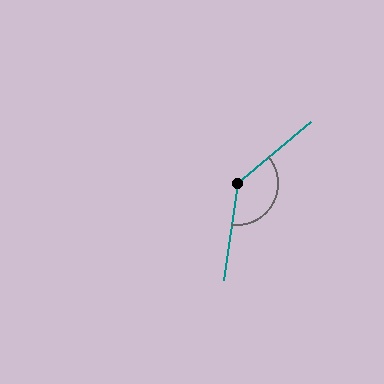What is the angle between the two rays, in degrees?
Approximately 138 degrees.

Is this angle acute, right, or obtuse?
It is obtuse.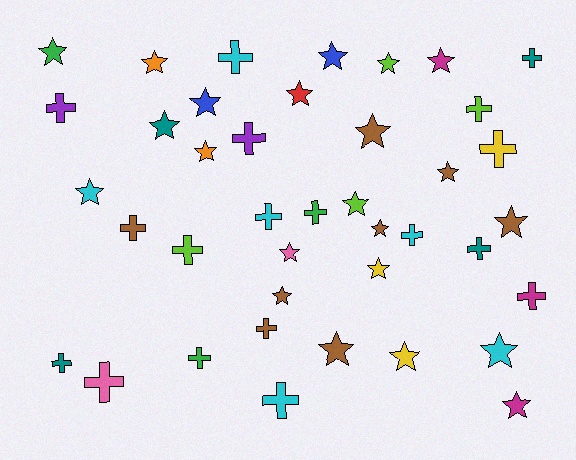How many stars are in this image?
There are 22 stars.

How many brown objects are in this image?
There are 8 brown objects.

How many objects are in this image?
There are 40 objects.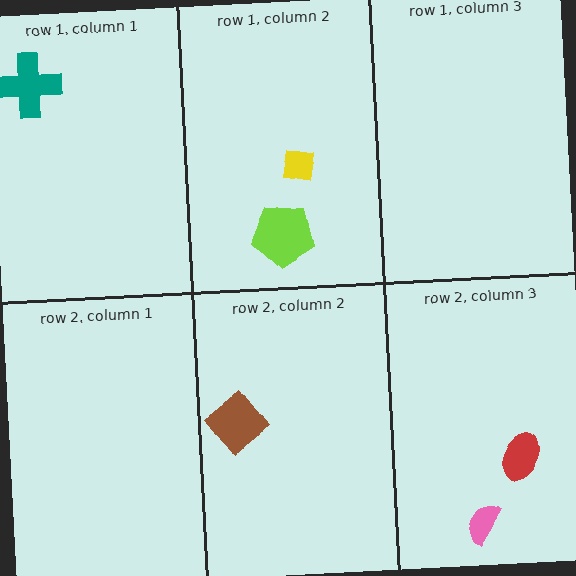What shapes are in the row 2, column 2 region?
The brown diamond.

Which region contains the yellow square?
The row 1, column 2 region.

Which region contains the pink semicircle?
The row 2, column 3 region.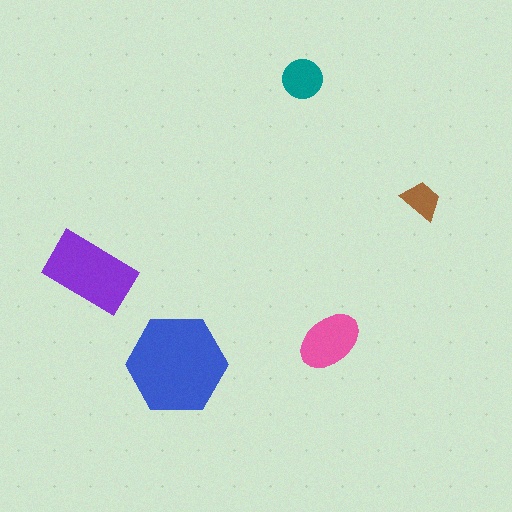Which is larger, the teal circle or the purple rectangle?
The purple rectangle.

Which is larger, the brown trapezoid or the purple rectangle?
The purple rectangle.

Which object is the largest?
The blue hexagon.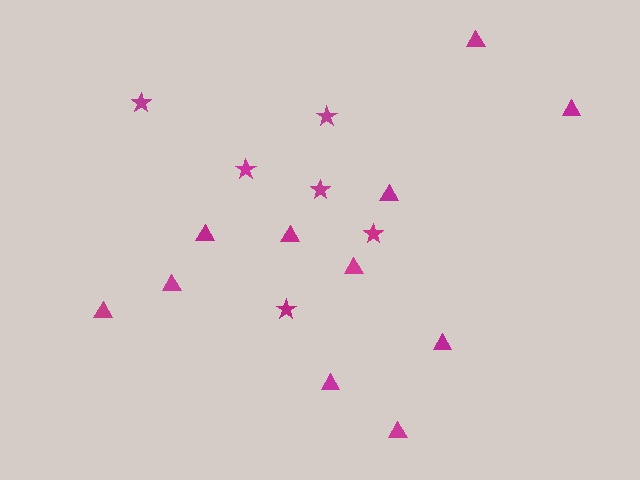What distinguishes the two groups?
There are 2 groups: one group of triangles (11) and one group of stars (6).